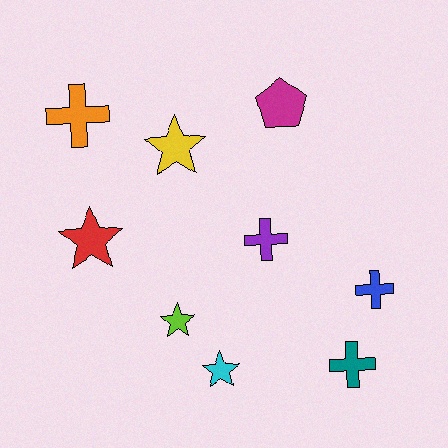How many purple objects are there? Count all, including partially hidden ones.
There is 1 purple object.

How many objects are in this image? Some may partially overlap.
There are 9 objects.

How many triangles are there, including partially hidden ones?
There are no triangles.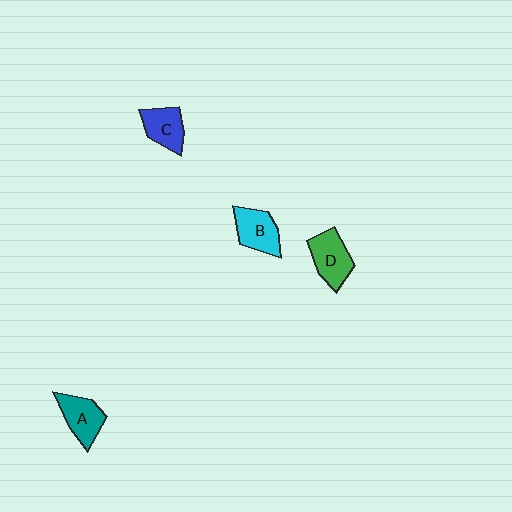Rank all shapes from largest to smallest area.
From largest to smallest: D (green), B (cyan), A (teal), C (blue).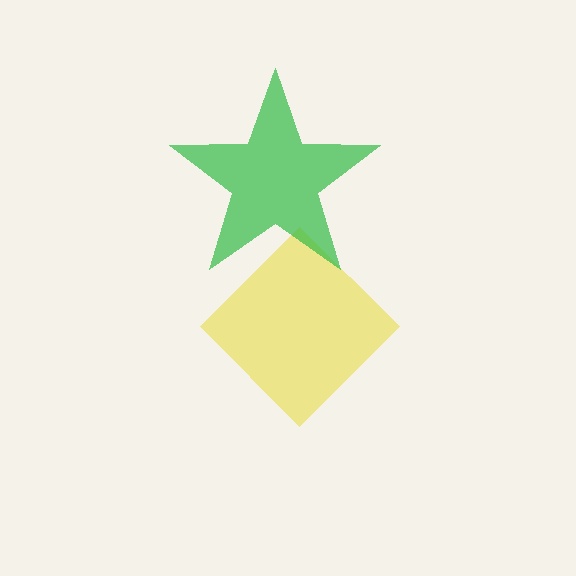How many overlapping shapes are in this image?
There are 2 overlapping shapes in the image.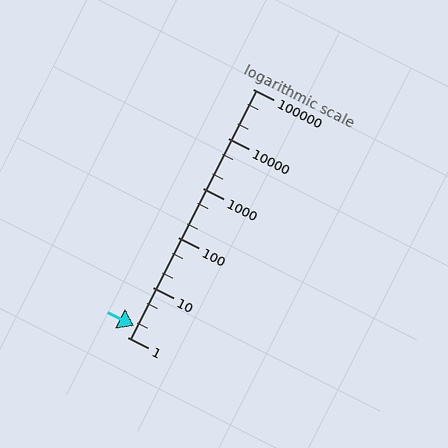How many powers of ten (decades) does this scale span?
The scale spans 5 decades, from 1 to 100000.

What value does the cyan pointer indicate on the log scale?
The pointer indicates approximately 1.7.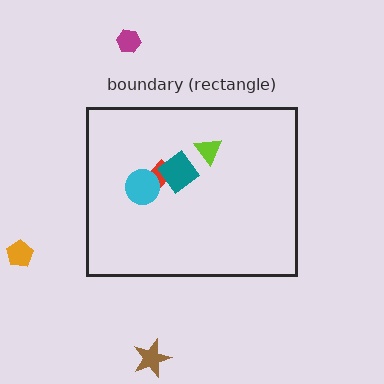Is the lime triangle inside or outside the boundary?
Inside.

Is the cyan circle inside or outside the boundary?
Inside.